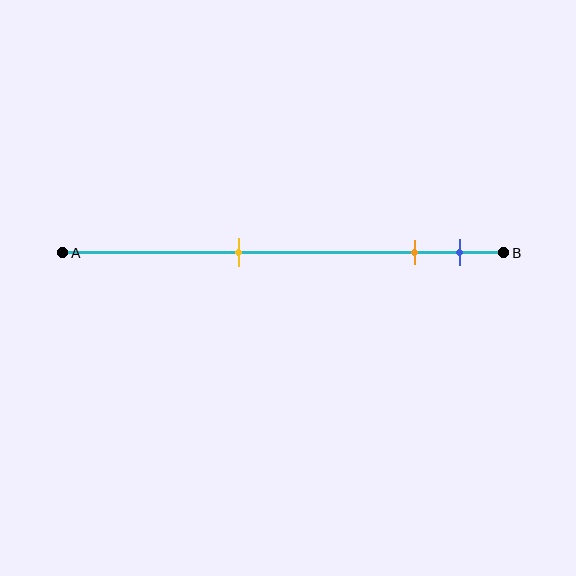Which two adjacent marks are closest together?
The orange and blue marks are the closest adjacent pair.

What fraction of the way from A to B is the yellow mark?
The yellow mark is approximately 40% (0.4) of the way from A to B.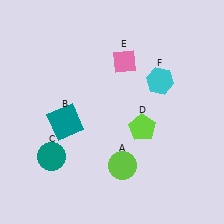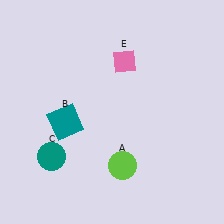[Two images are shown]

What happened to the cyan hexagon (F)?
The cyan hexagon (F) was removed in Image 2. It was in the top-right area of Image 1.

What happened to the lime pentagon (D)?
The lime pentagon (D) was removed in Image 2. It was in the bottom-right area of Image 1.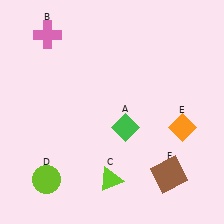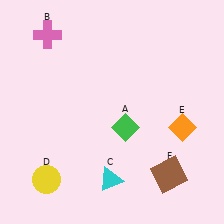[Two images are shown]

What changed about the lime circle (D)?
In Image 1, D is lime. In Image 2, it changed to yellow.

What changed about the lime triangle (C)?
In Image 1, C is lime. In Image 2, it changed to cyan.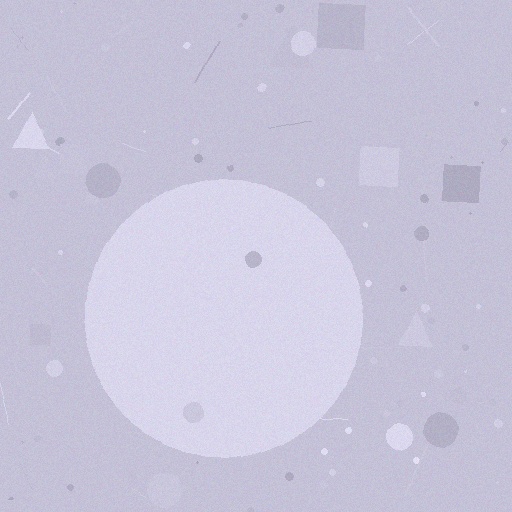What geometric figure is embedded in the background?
A circle is embedded in the background.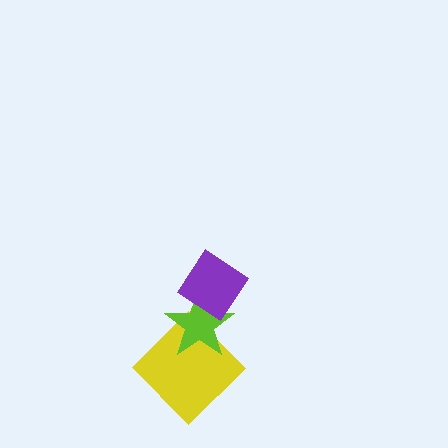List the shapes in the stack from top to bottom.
From top to bottom: the purple diamond, the lime star, the yellow diamond.